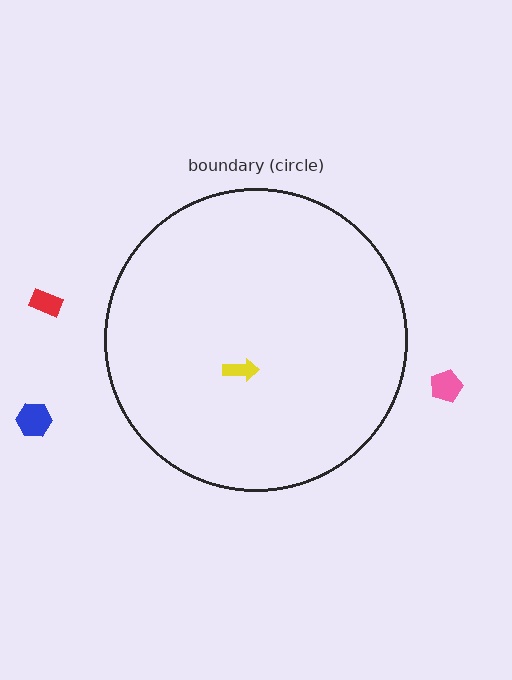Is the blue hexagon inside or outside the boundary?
Outside.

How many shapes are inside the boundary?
1 inside, 3 outside.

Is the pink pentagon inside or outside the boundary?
Outside.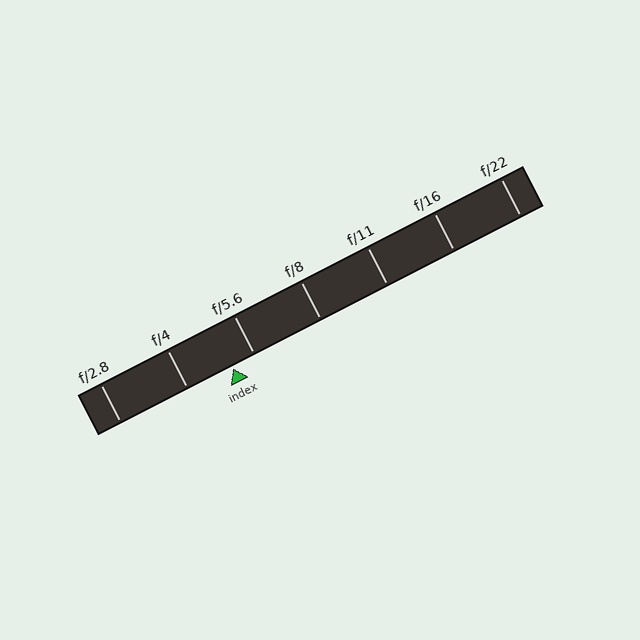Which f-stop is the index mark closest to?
The index mark is closest to f/5.6.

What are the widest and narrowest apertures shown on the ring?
The widest aperture shown is f/2.8 and the narrowest is f/22.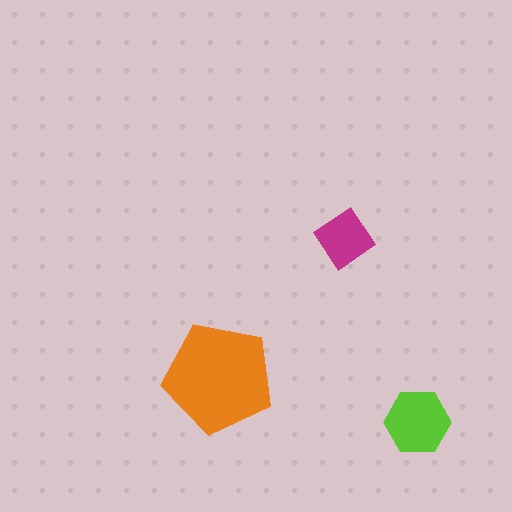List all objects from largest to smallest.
The orange pentagon, the lime hexagon, the magenta diamond.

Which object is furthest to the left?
The orange pentagon is leftmost.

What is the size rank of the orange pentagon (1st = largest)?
1st.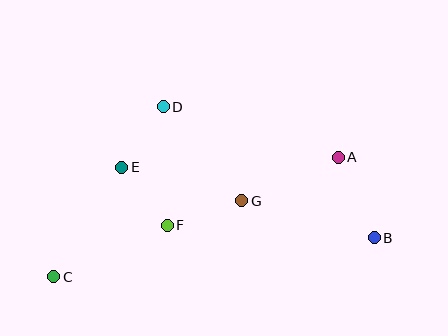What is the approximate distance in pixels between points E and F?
The distance between E and F is approximately 74 pixels.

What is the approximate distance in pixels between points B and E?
The distance between B and E is approximately 262 pixels.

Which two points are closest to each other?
Points D and E are closest to each other.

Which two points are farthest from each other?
Points B and C are farthest from each other.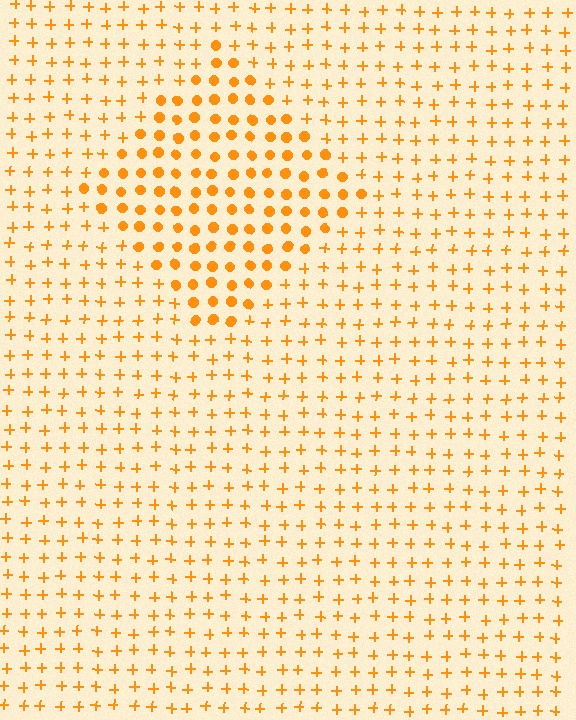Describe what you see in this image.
The image is filled with small orange elements arranged in a uniform grid. A diamond-shaped region contains circles, while the surrounding area contains plus signs. The boundary is defined purely by the change in element shape.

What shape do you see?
I see a diamond.